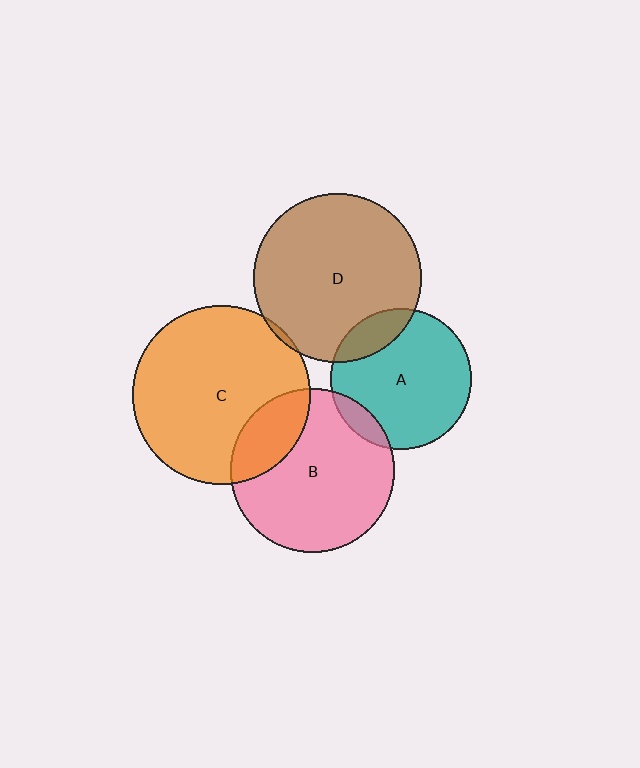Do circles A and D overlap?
Yes.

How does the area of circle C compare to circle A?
Approximately 1.6 times.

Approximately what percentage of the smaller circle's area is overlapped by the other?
Approximately 15%.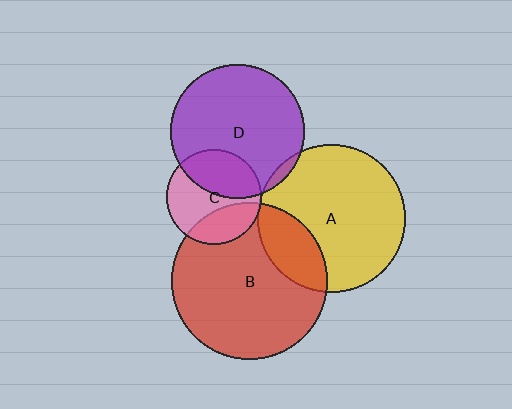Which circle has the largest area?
Circle B (red).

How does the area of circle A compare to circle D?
Approximately 1.2 times.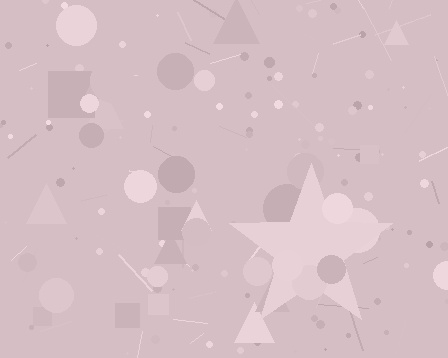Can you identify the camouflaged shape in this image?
The camouflaged shape is a star.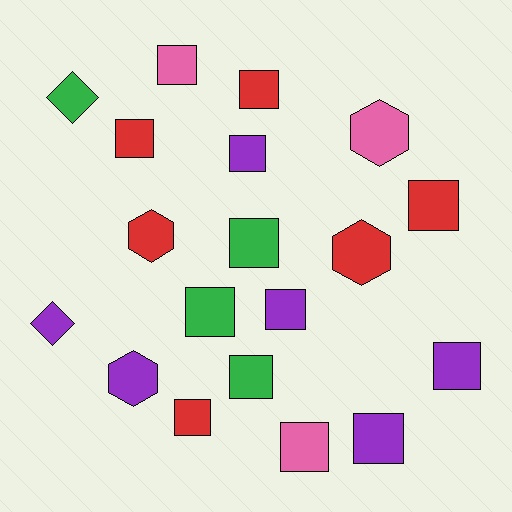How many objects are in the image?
There are 19 objects.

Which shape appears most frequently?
Square, with 13 objects.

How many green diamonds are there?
There is 1 green diamond.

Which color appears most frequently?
Red, with 6 objects.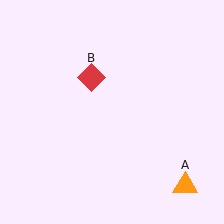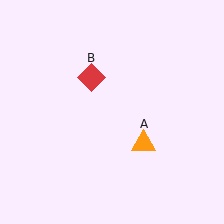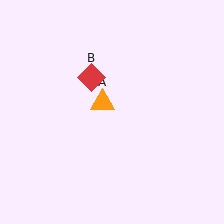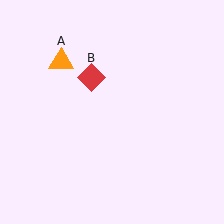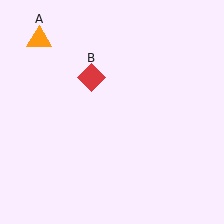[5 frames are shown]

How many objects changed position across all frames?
1 object changed position: orange triangle (object A).